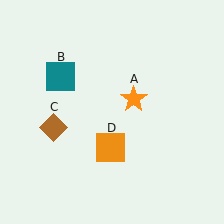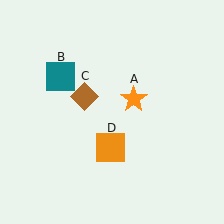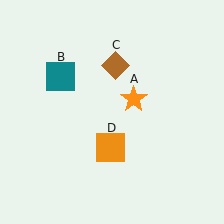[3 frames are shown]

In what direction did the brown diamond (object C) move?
The brown diamond (object C) moved up and to the right.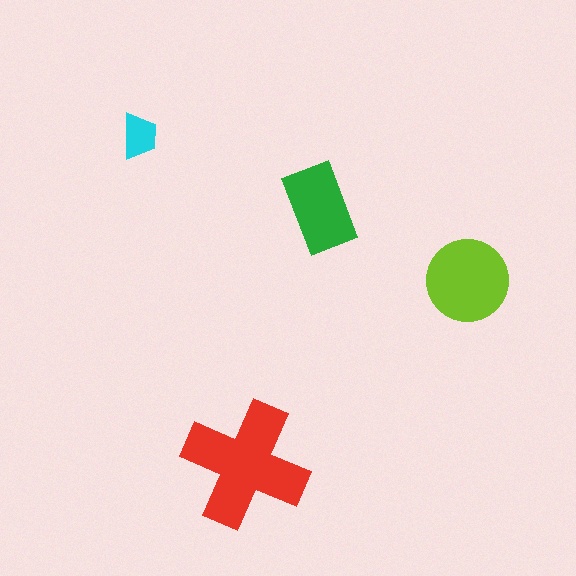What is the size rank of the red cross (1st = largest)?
1st.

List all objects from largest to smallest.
The red cross, the lime circle, the green rectangle, the cyan trapezoid.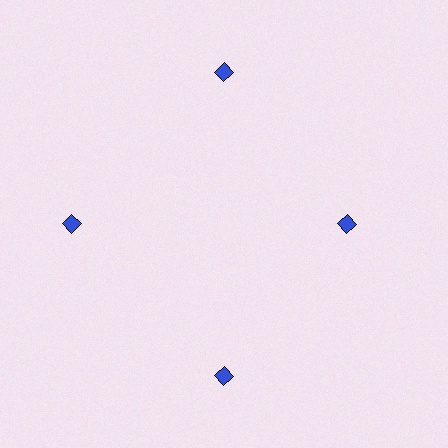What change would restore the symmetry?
The symmetry would be restored by moving it outward, back onto the ring so that all 4 diamonds sit at equal angles and equal distance from the center.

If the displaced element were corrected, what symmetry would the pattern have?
It would have 4-fold rotational symmetry — the pattern would map onto itself every 90 degrees.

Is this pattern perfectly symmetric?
No. The 4 blue diamonds are arranged in a ring, but one element near the 3 o'clock position is pulled inward toward the center, breaking the 4-fold rotational symmetry.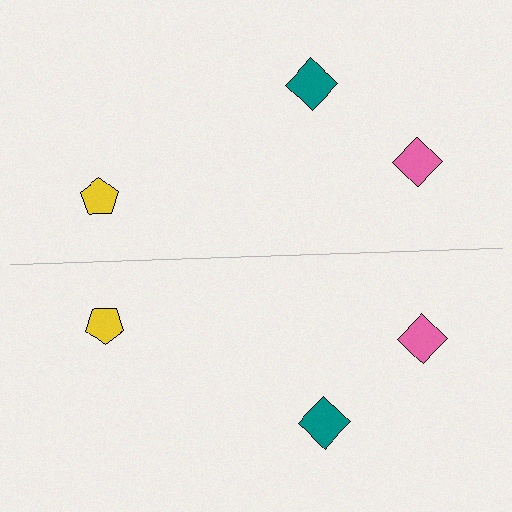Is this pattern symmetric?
Yes, this pattern has bilateral (reflection) symmetry.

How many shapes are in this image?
There are 6 shapes in this image.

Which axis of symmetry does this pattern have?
The pattern has a horizontal axis of symmetry running through the center of the image.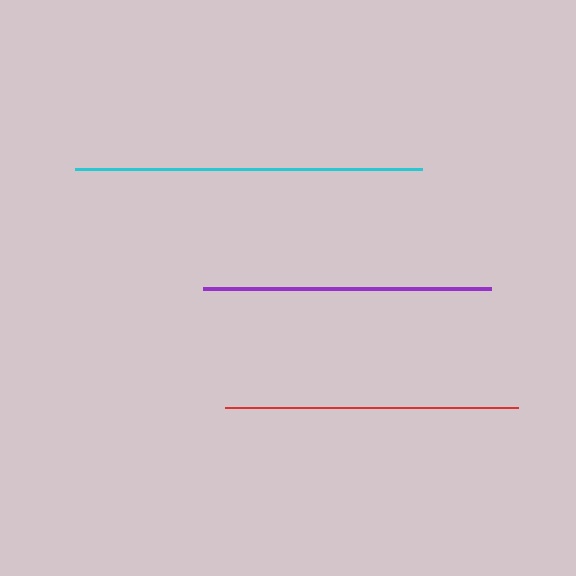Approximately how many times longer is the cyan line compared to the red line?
The cyan line is approximately 1.2 times the length of the red line.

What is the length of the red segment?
The red segment is approximately 293 pixels long.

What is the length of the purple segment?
The purple segment is approximately 288 pixels long.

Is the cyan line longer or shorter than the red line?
The cyan line is longer than the red line.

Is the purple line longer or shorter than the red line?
The red line is longer than the purple line.